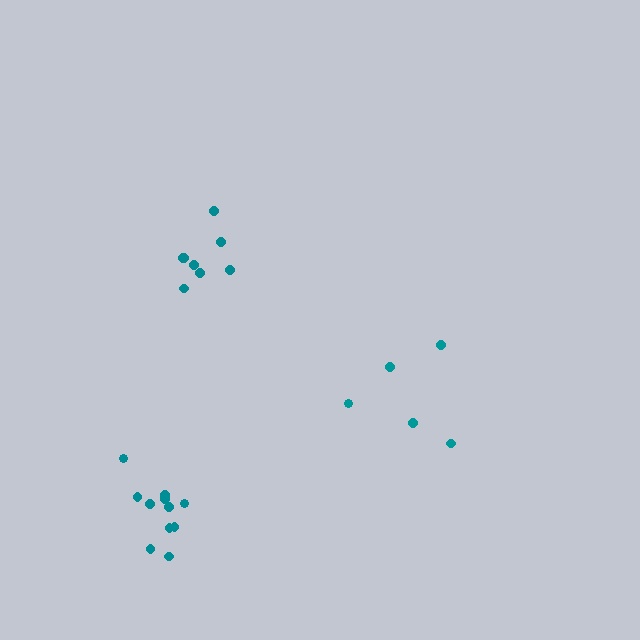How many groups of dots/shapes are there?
There are 3 groups.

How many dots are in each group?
Group 1: 8 dots, Group 2: 5 dots, Group 3: 11 dots (24 total).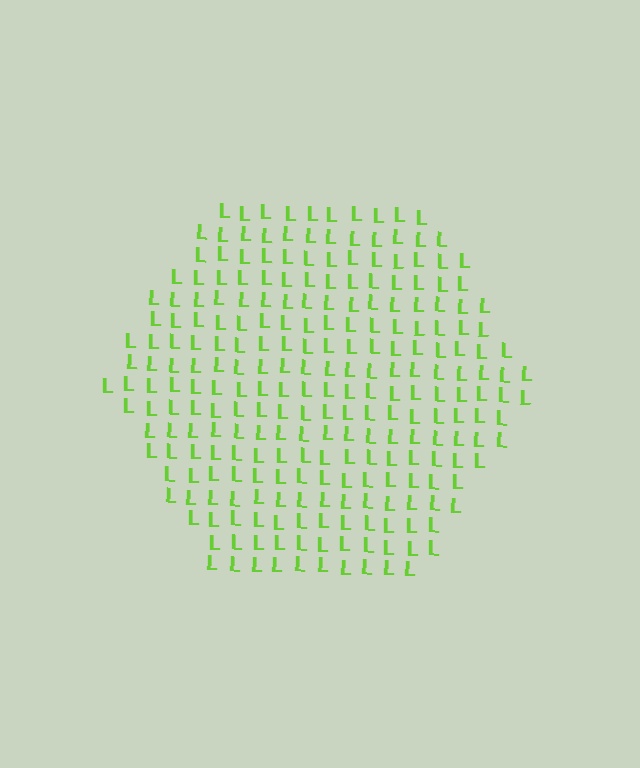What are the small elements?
The small elements are letter L's.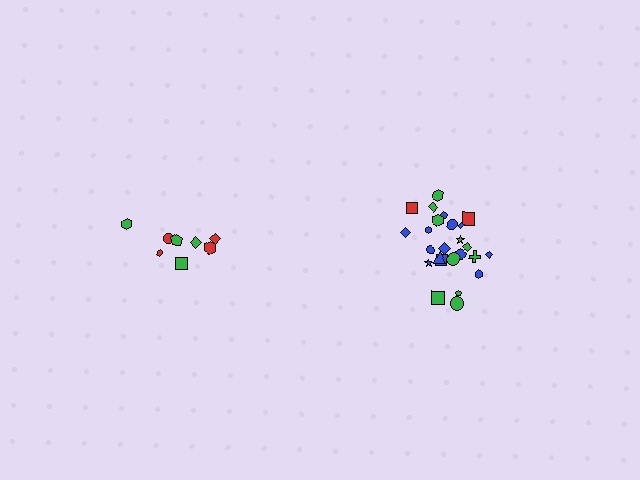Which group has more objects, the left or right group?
The right group.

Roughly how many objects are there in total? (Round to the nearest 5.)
Roughly 35 objects in total.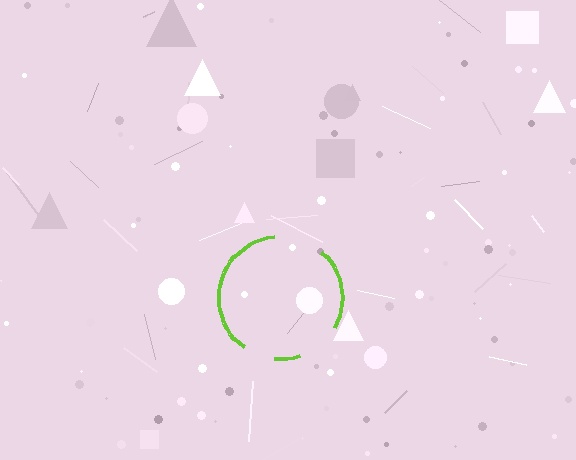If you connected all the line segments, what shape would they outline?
They would outline a circle.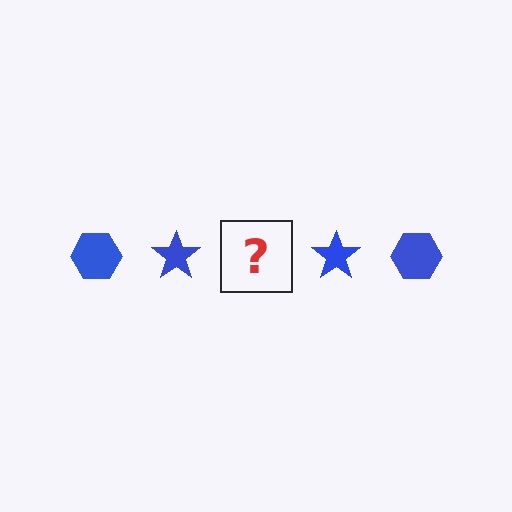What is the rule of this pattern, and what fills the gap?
The rule is that the pattern cycles through hexagon, star shapes in blue. The gap should be filled with a blue hexagon.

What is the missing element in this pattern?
The missing element is a blue hexagon.